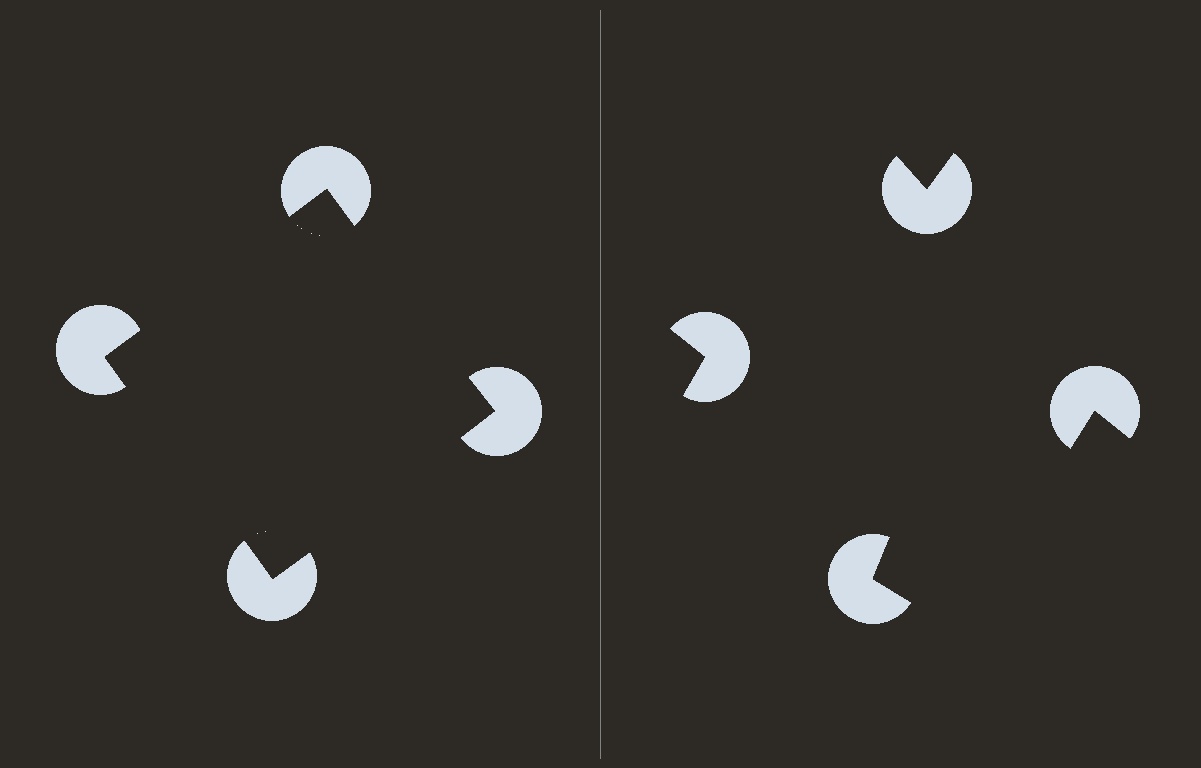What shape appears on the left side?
An illusory square.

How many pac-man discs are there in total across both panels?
8 — 4 on each side.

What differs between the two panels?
The pac-man discs are positioned identically on both sides; only the wedge orientations differ. On the left they align to a square; on the right they are misaligned.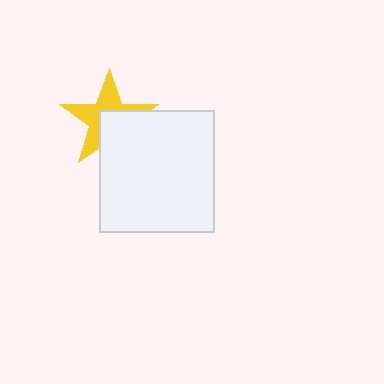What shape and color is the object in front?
The object in front is a white rectangle.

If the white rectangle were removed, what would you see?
You would see the complete yellow star.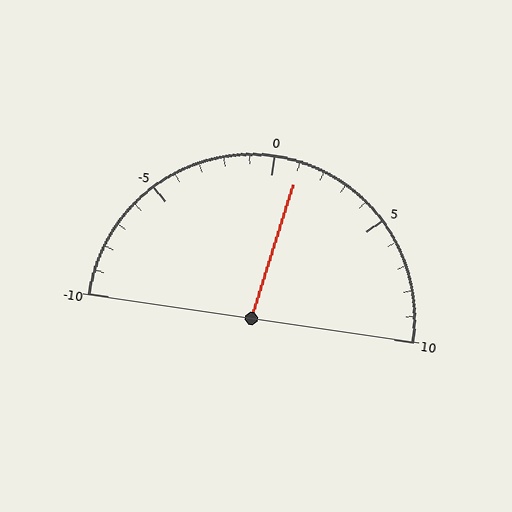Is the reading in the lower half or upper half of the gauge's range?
The reading is in the upper half of the range (-10 to 10).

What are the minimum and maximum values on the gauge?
The gauge ranges from -10 to 10.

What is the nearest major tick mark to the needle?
The nearest major tick mark is 0.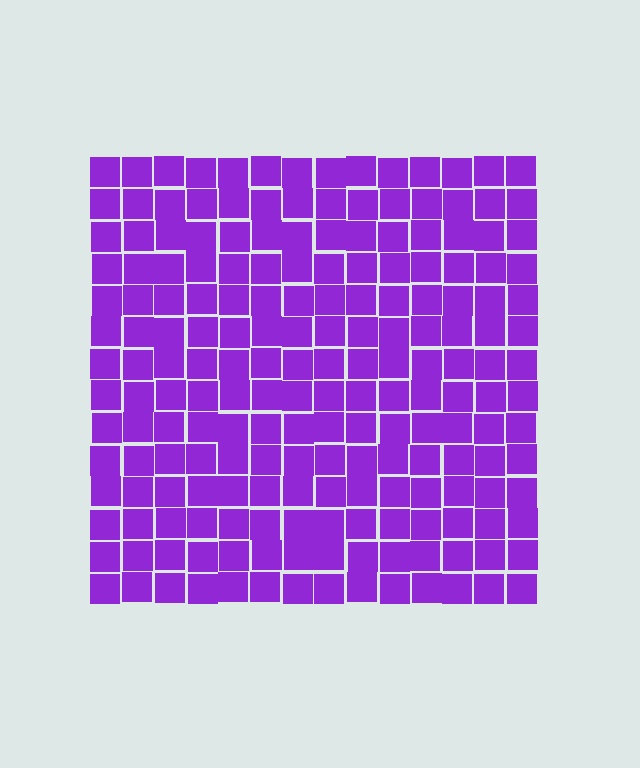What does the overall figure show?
The overall figure shows a square.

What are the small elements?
The small elements are squares.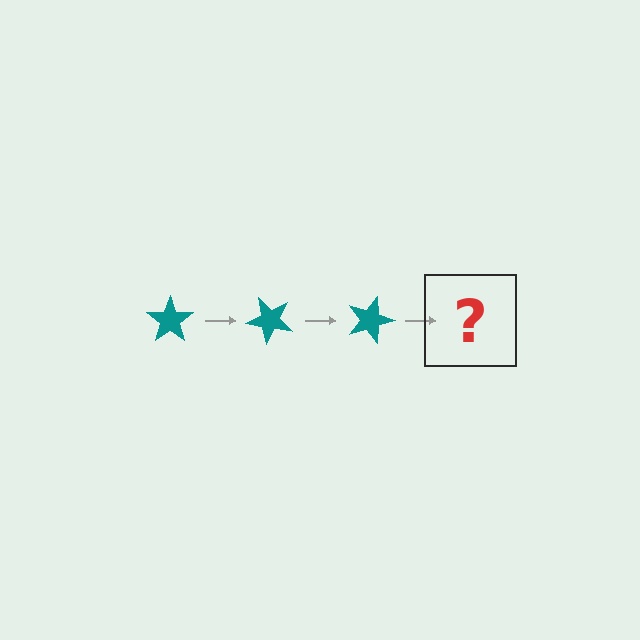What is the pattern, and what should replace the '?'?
The pattern is that the star rotates 45 degrees each step. The '?' should be a teal star rotated 135 degrees.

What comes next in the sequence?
The next element should be a teal star rotated 135 degrees.